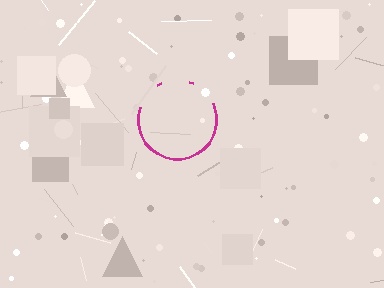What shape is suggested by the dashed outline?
The dashed outline suggests a circle.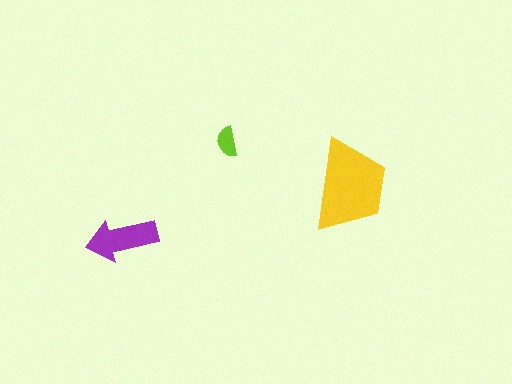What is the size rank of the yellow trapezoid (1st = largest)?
1st.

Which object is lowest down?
The purple arrow is bottommost.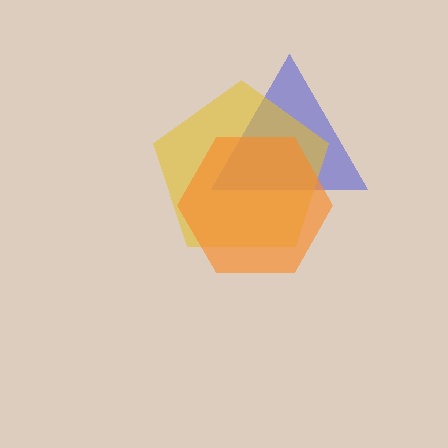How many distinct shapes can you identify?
There are 3 distinct shapes: a blue triangle, a yellow pentagon, an orange hexagon.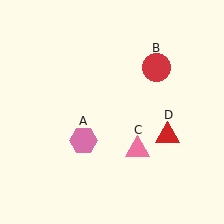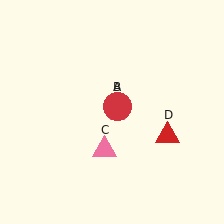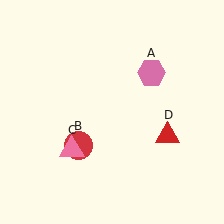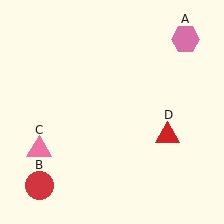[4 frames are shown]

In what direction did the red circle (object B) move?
The red circle (object B) moved down and to the left.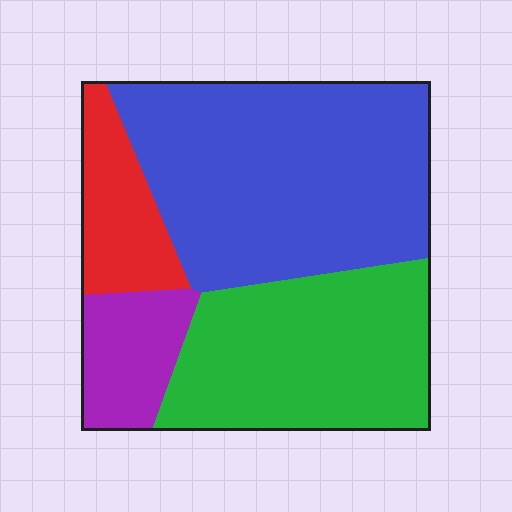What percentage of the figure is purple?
Purple covers 11% of the figure.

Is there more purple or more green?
Green.